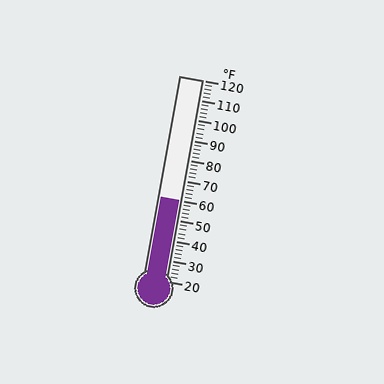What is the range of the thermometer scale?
The thermometer scale ranges from 20°F to 120°F.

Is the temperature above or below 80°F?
The temperature is below 80°F.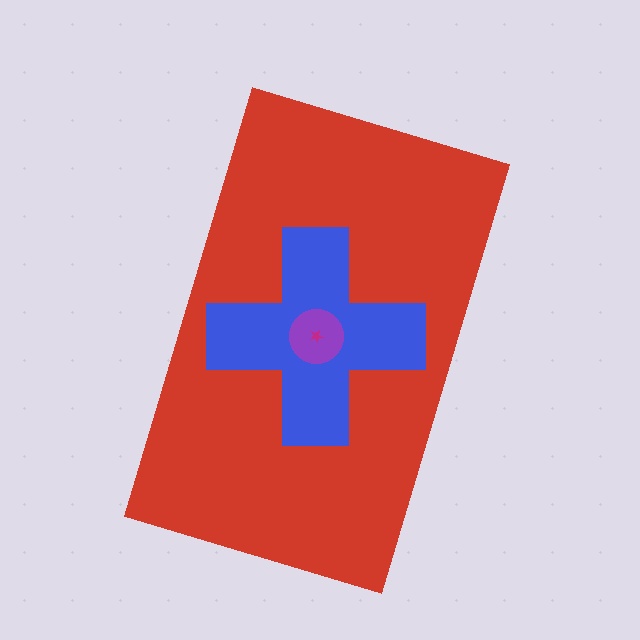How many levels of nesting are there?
4.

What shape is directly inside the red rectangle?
The blue cross.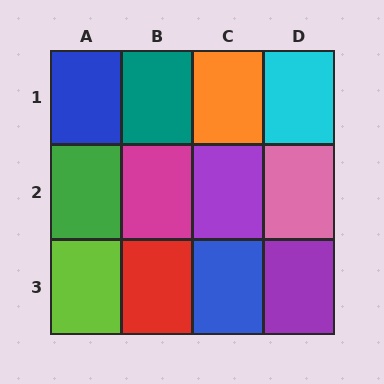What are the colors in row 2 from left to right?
Green, magenta, purple, pink.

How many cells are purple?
2 cells are purple.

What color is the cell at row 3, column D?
Purple.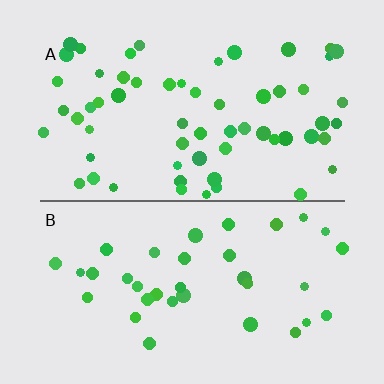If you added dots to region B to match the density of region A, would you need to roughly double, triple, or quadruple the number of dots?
Approximately double.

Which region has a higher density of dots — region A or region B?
A (the top).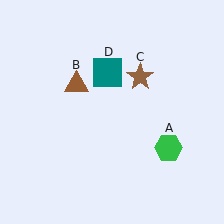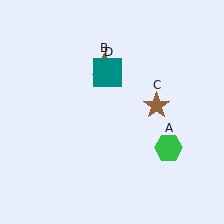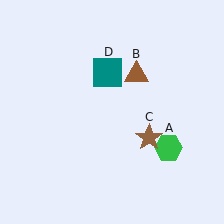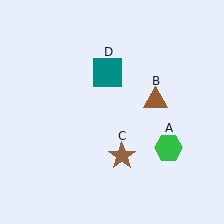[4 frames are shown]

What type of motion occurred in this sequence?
The brown triangle (object B), brown star (object C) rotated clockwise around the center of the scene.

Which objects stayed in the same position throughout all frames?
Green hexagon (object A) and teal square (object D) remained stationary.